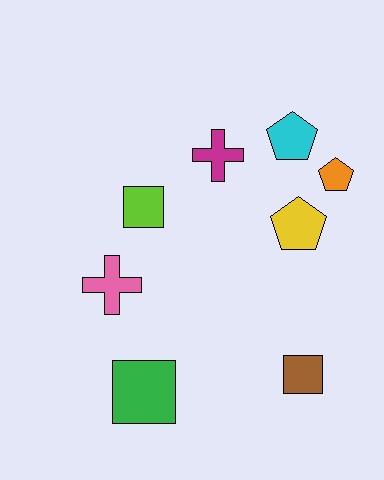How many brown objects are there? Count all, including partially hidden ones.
There is 1 brown object.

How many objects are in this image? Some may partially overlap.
There are 8 objects.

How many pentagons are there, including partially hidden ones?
There are 3 pentagons.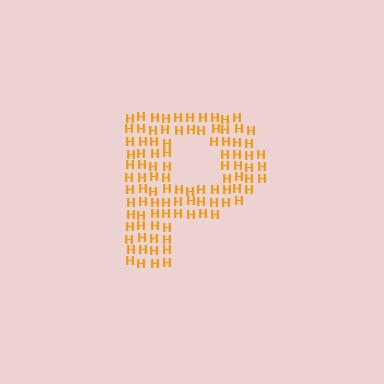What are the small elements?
The small elements are letter H's.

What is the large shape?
The large shape is the letter P.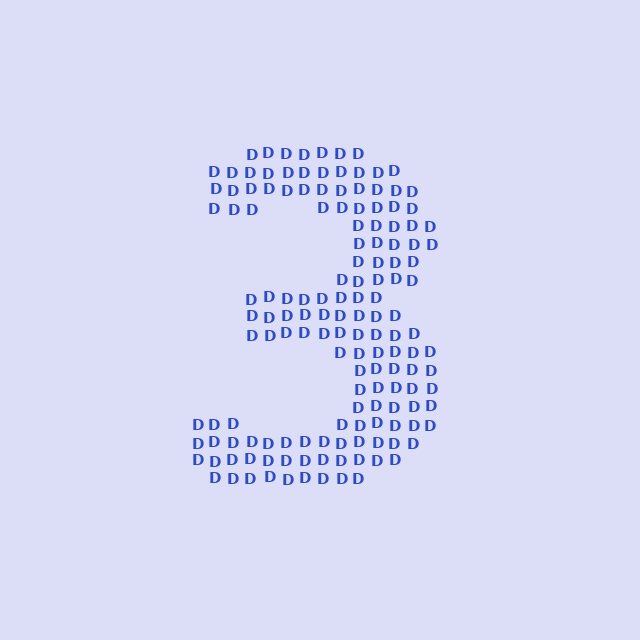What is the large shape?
The large shape is the digit 3.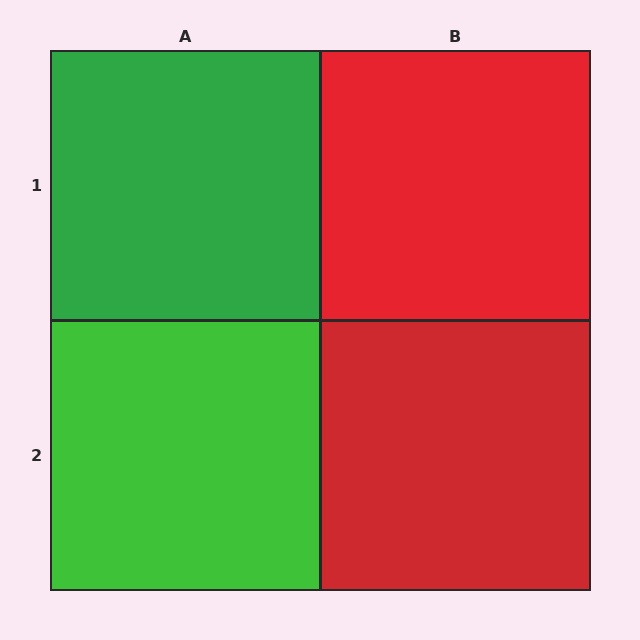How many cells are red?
2 cells are red.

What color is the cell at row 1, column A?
Green.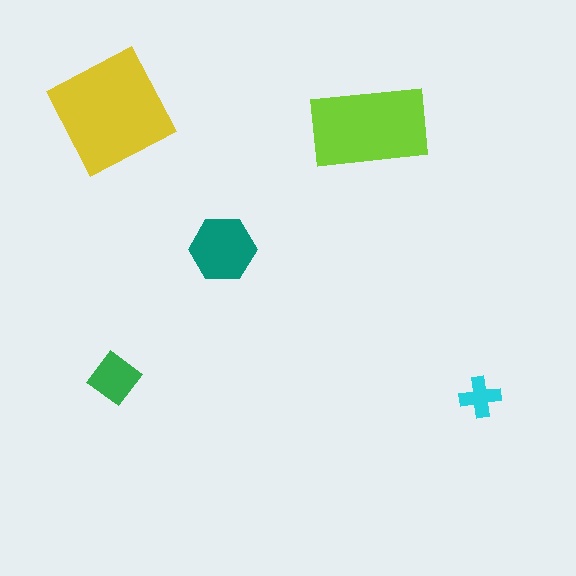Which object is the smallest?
The cyan cross.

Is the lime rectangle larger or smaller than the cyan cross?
Larger.